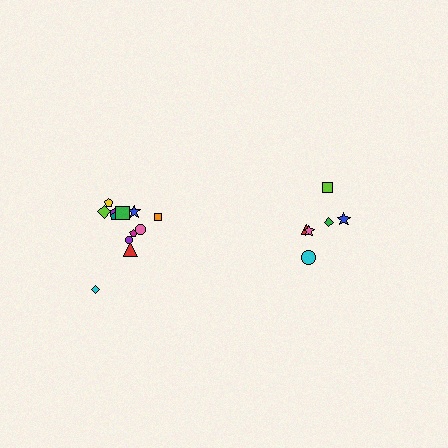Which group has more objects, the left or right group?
The left group.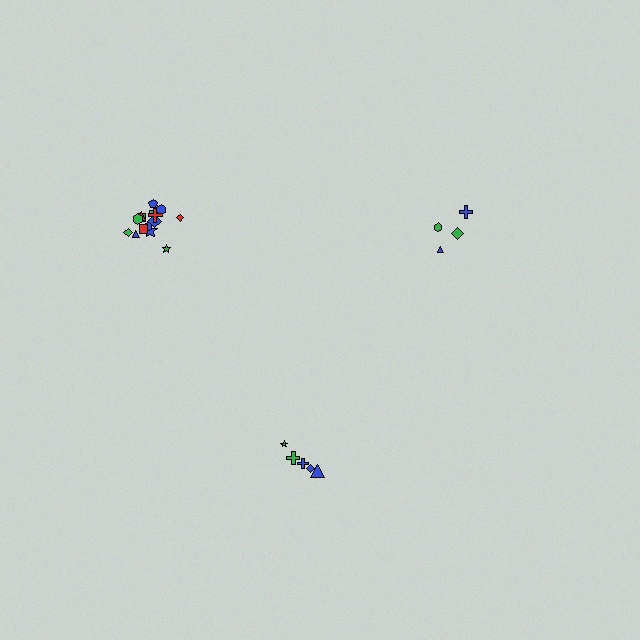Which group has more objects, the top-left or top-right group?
The top-left group.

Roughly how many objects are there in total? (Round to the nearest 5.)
Roughly 25 objects in total.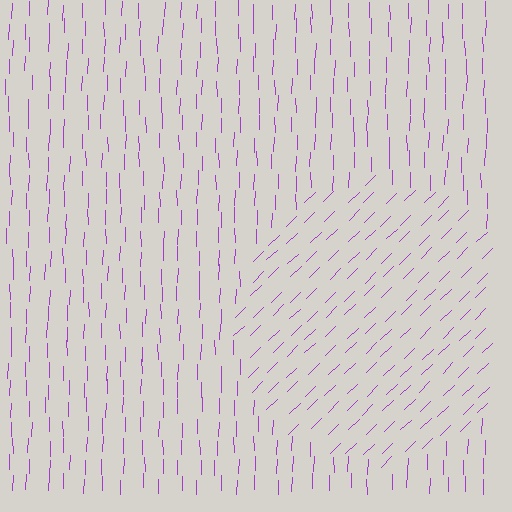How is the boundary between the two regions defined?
The boundary is defined purely by a change in line orientation (approximately 45 degrees difference). All lines are the same color and thickness.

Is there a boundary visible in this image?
Yes, there is a texture boundary formed by a change in line orientation.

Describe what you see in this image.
The image is filled with small purple line segments. A circle region in the image has lines oriented differently from the surrounding lines, creating a visible texture boundary.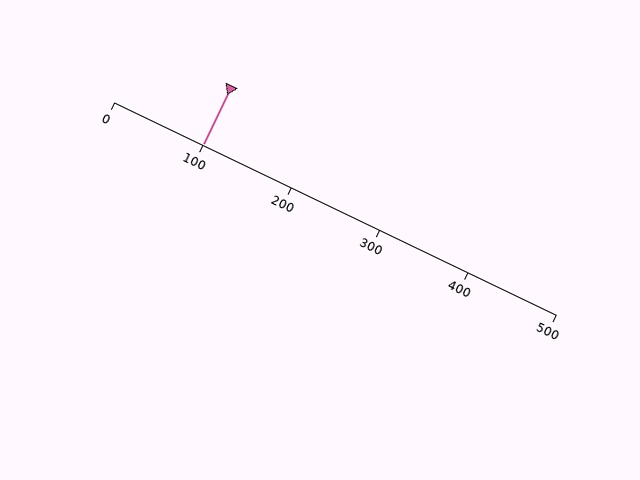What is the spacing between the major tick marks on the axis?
The major ticks are spaced 100 apart.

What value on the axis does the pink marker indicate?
The marker indicates approximately 100.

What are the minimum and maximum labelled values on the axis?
The axis runs from 0 to 500.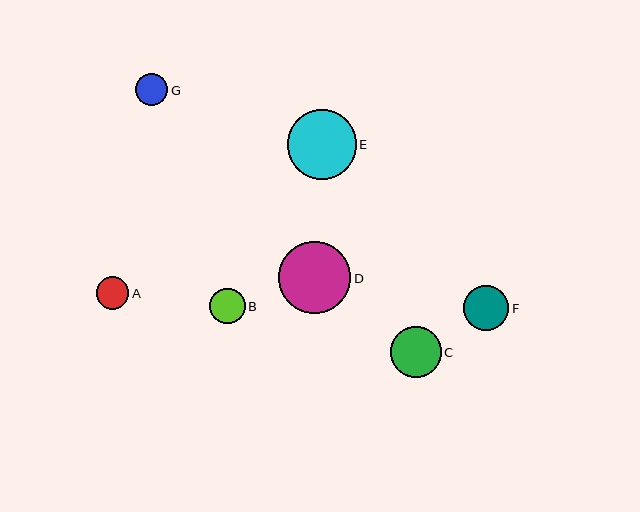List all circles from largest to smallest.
From largest to smallest: D, E, C, F, B, A, G.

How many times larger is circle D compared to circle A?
Circle D is approximately 2.2 times the size of circle A.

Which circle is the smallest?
Circle G is the smallest with a size of approximately 32 pixels.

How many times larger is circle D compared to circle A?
Circle D is approximately 2.2 times the size of circle A.